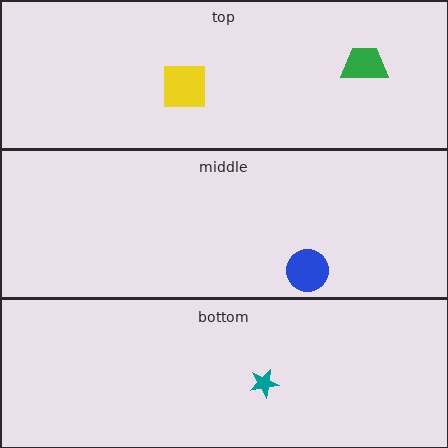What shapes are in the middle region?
The blue circle.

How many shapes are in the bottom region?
1.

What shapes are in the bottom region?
The teal star.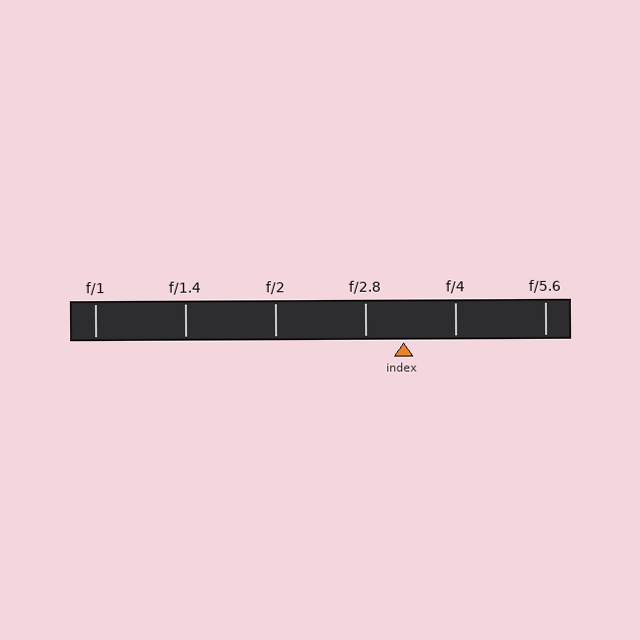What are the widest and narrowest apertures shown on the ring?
The widest aperture shown is f/1 and the narrowest is f/5.6.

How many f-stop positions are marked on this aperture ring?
There are 6 f-stop positions marked.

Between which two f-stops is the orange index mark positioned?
The index mark is between f/2.8 and f/4.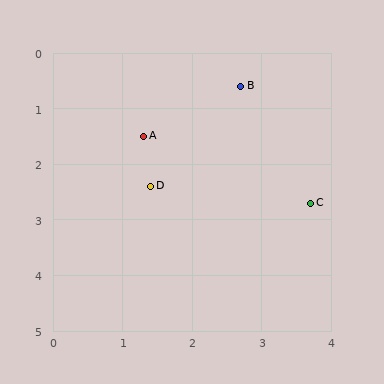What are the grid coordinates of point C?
Point C is at approximately (3.7, 2.7).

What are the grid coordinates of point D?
Point D is at approximately (1.4, 2.4).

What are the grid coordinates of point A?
Point A is at approximately (1.3, 1.5).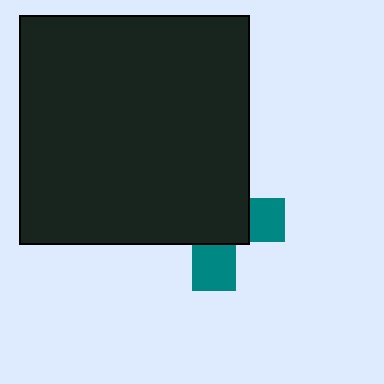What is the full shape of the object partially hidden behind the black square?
The partially hidden object is a teal cross.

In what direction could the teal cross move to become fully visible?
The teal cross could move toward the lower-right. That would shift it out from behind the black square entirely.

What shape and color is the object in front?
The object in front is a black square.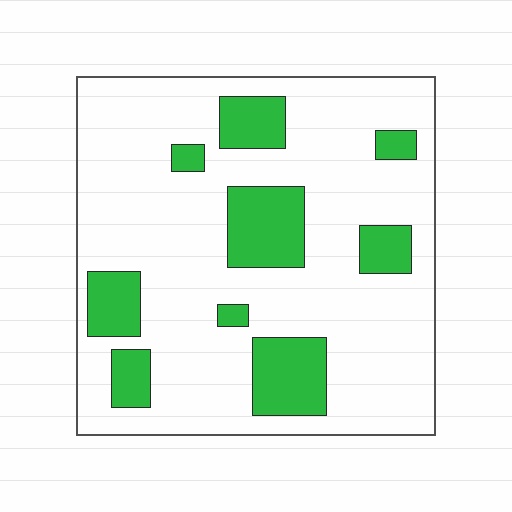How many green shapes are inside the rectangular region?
9.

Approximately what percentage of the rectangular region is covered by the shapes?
Approximately 20%.